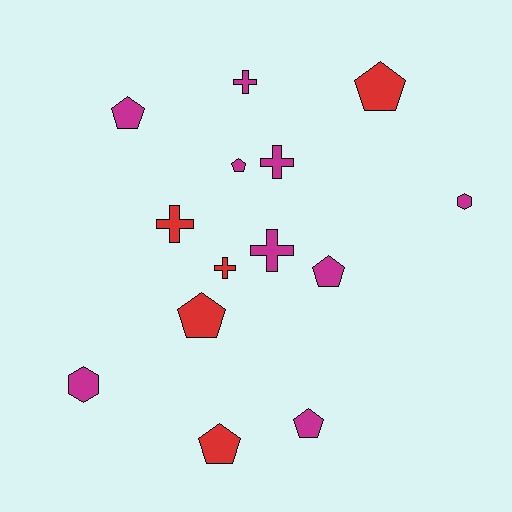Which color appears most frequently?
Magenta, with 9 objects.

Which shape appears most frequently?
Pentagon, with 7 objects.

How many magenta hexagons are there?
There are 2 magenta hexagons.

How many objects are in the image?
There are 14 objects.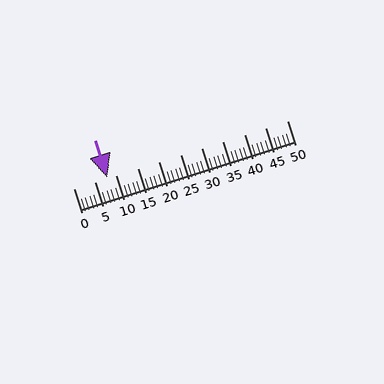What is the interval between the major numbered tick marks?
The major tick marks are spaced 5 units apart.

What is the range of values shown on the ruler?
The ruler shows values from 0 to 50.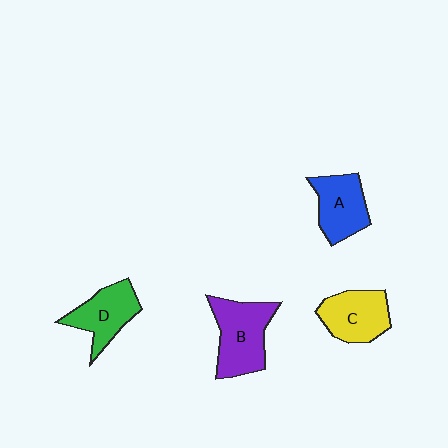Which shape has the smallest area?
Shape A (blue).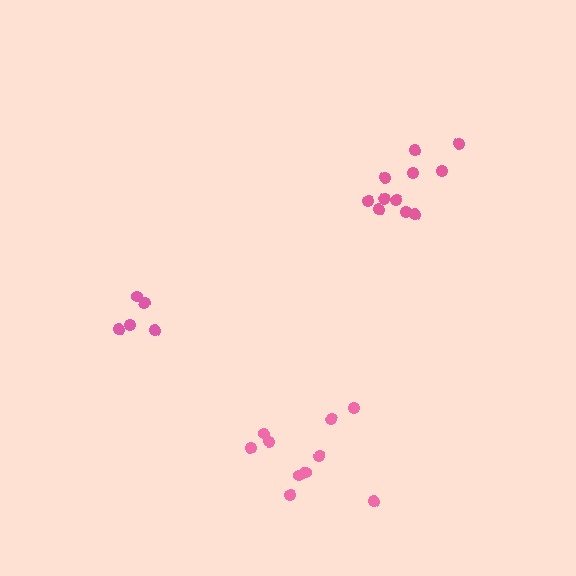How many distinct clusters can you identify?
There are 3 distinct clusters.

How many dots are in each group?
Group 1: 11 dots, Group 2: 5 dots, Group 3: 10 dots (26 total).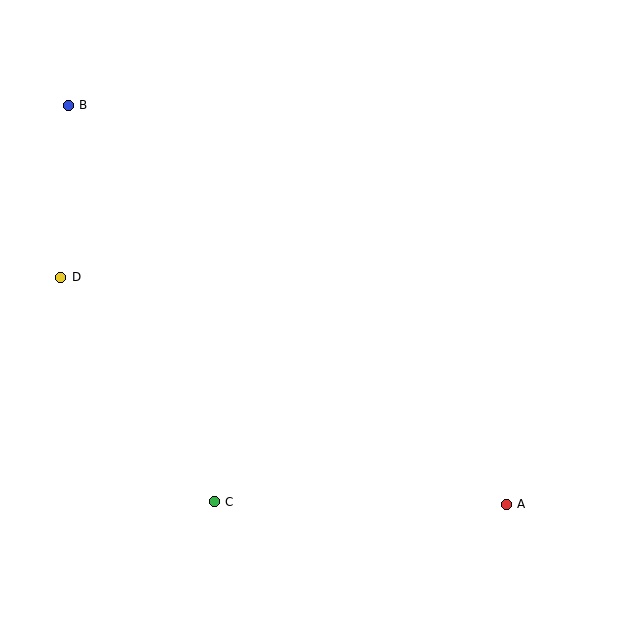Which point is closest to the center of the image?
Point C at (214, 502) is closest to the center.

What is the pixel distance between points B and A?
The distance between B and A is 593 pixels.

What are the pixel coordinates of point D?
Point D is at (61, 278).